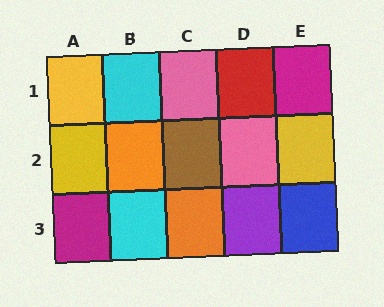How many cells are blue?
1 cell is blue.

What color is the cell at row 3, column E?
Blue.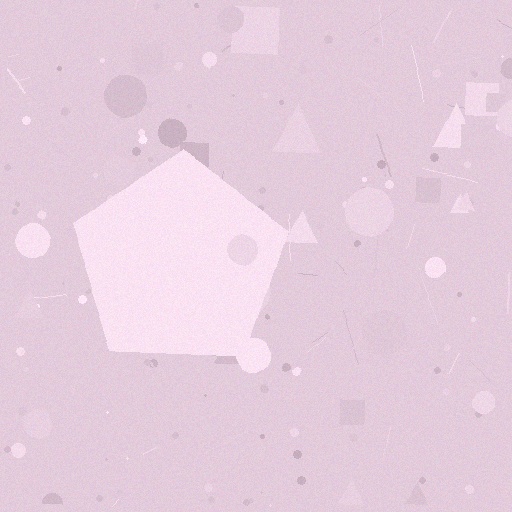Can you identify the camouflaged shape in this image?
The camouflaged shape is a pentagon.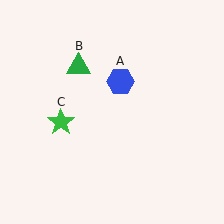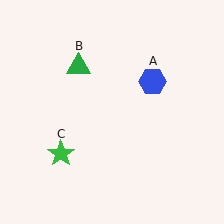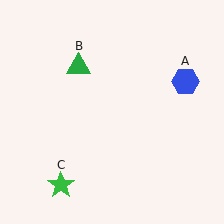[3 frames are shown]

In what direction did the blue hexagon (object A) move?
The blue hexagon (object A) moved right.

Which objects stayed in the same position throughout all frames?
Green triangle (object B) remained stationary.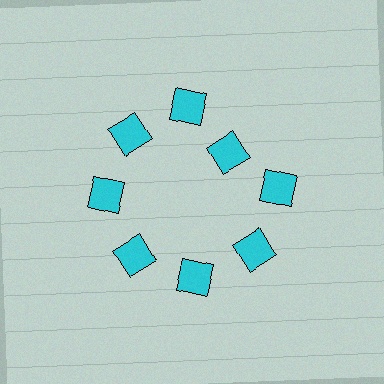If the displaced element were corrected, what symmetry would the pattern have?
It would have 8-fold rotational symmetry — the pattern would map onto itself every 45 degrees.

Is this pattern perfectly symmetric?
No. The 8 cyan diamonds are arranged in a ring, but one element near the 2 o'clock position is pulled inward toward the center, breaking the 8-fold rotational symmetry.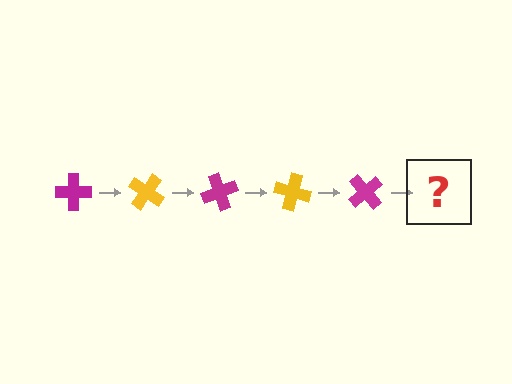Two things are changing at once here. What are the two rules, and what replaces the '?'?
The two rules are that it rotates 35 degrees each step and the color cycles through magenta and yellow. The '?' should be a yellow cross, rotated 175 degrees from the start.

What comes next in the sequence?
The next element should be a yellow cross, rotated 175 degrees from the start.